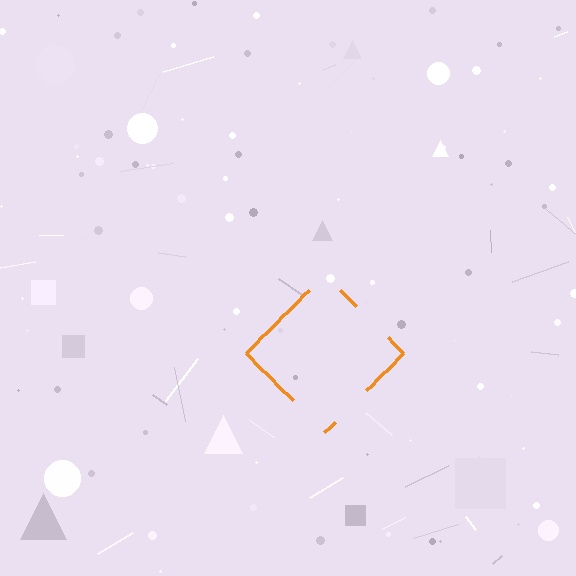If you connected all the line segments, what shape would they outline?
They would outline a diamond.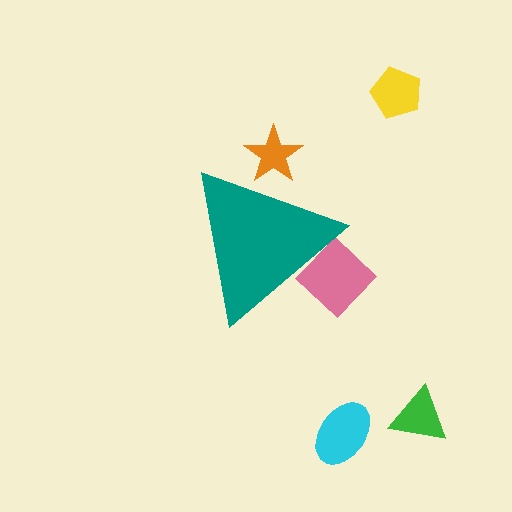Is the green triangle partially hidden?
No, the green triangle is fully visible.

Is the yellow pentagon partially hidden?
No, the yellow pentagon is fully visible.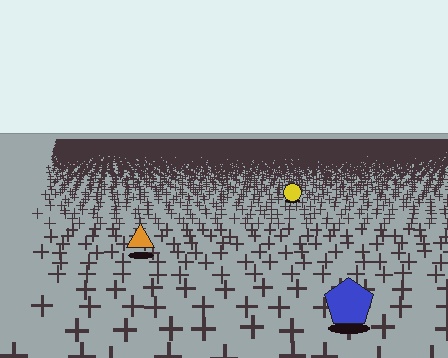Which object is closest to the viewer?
The blue pentagon is closest. The texture marks near it are larger and more spread out.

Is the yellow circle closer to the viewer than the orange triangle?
No. The orange triangle is closer — you can tell from the texture gradient: the ground texture is coarser near it.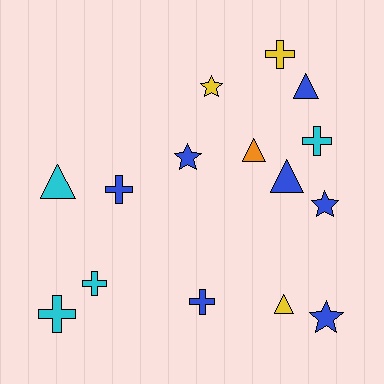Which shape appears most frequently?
Cross, with 6 objects.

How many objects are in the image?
There are 15 objects.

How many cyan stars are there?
There are no cyan stars.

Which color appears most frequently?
Blue, with 7 objects.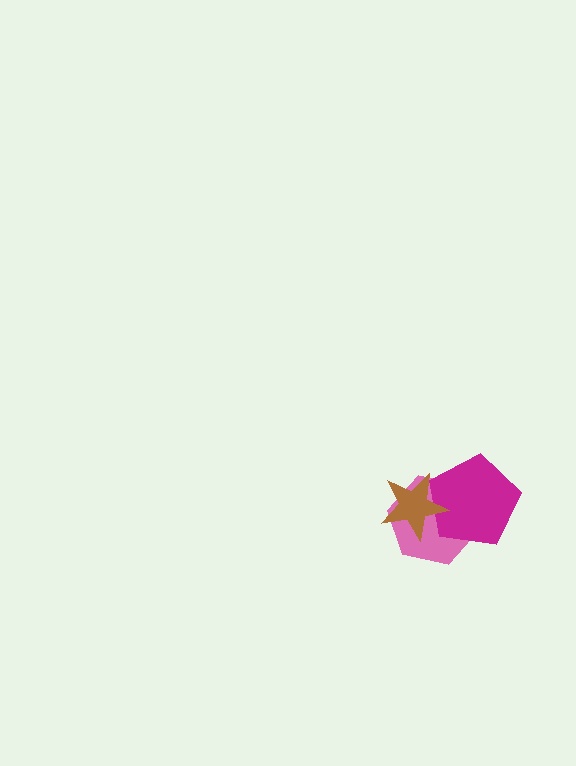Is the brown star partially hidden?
No, no other shape covers it.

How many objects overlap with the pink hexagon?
2 objects overlap with the pink hexagon.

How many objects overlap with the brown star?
2 objects overlap with the brown star.